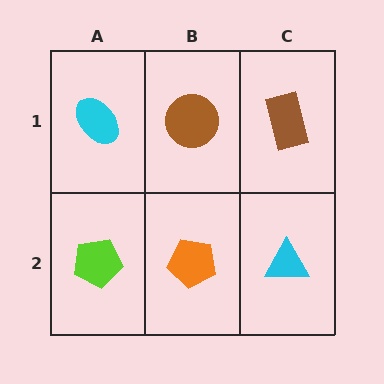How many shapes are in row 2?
3 shapes.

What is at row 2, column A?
A lime pentagon.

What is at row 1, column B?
A brown circle.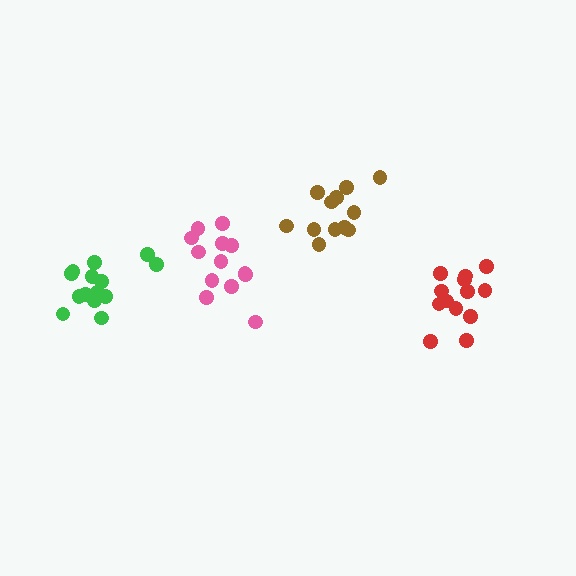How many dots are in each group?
Group 1: 13 dots, Group 2: 13 dots, Group 3: 12 dots, Group 4: 14 dots (52 total).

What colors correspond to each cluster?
The clusters are colored: pink, red, brown, green.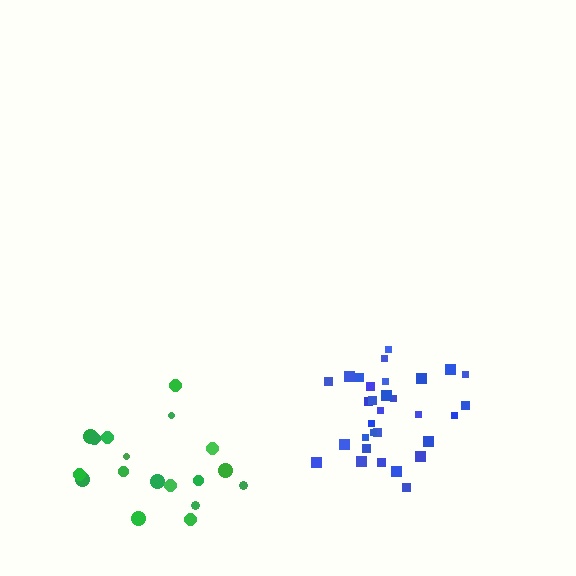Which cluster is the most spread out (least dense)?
Green.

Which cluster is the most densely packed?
Blue.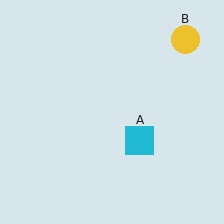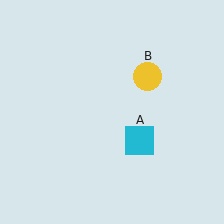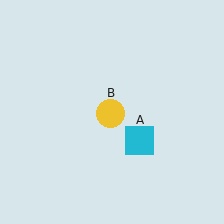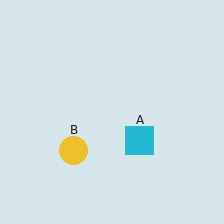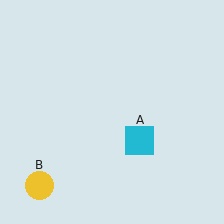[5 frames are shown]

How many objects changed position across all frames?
1 object changed position: yellow circle (object B).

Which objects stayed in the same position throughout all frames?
Cyan square (object A) remained stationary.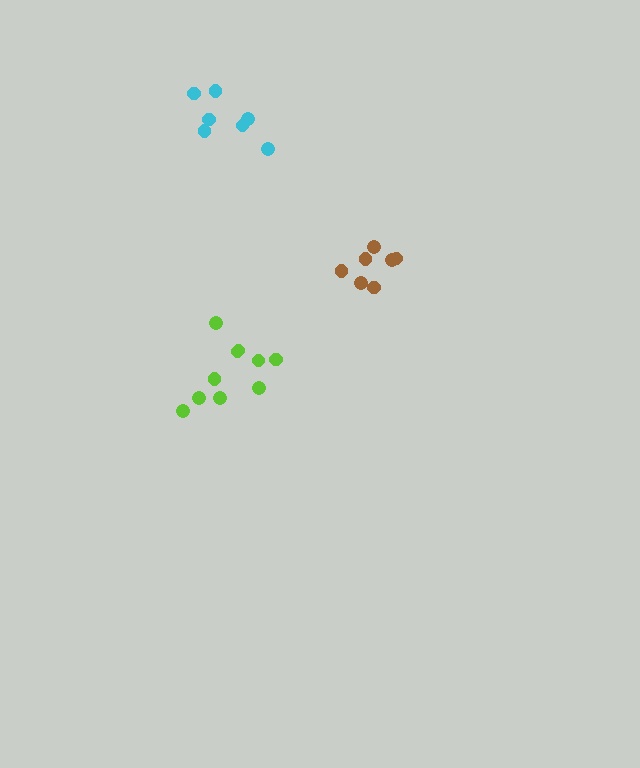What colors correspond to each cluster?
The clusters are colored: brown, cyan, lime.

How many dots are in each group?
Group 1: 7 dots, Group 2: 7 dots, Group 3: 10 dots (24 total).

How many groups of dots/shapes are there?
There are 3 groups.